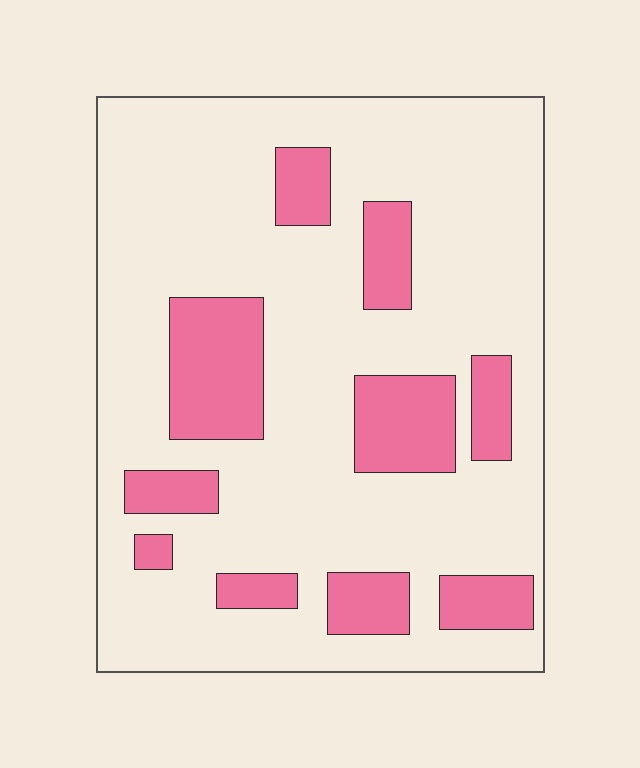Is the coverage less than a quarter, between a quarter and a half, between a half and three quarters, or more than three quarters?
Less than a quarter.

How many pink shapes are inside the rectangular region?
10.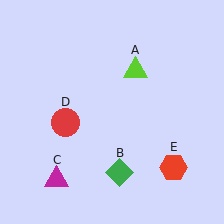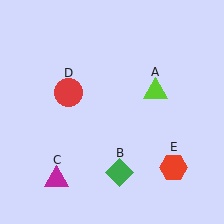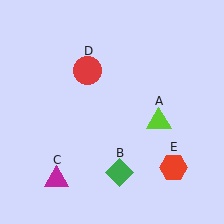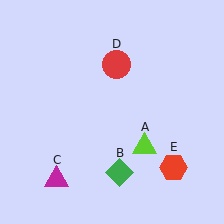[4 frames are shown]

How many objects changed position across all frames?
2 objects changed position: lime triangle (object A), red circle (object D).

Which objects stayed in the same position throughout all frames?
Green diamond (object B) and magenta triangle (object C) and red hexagon (object E) remained stationary.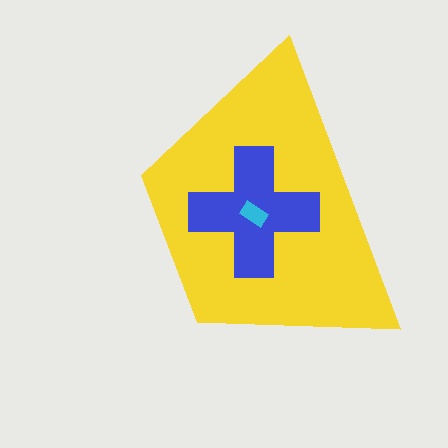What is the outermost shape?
The yellow trapezoid.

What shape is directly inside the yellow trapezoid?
The blue cross.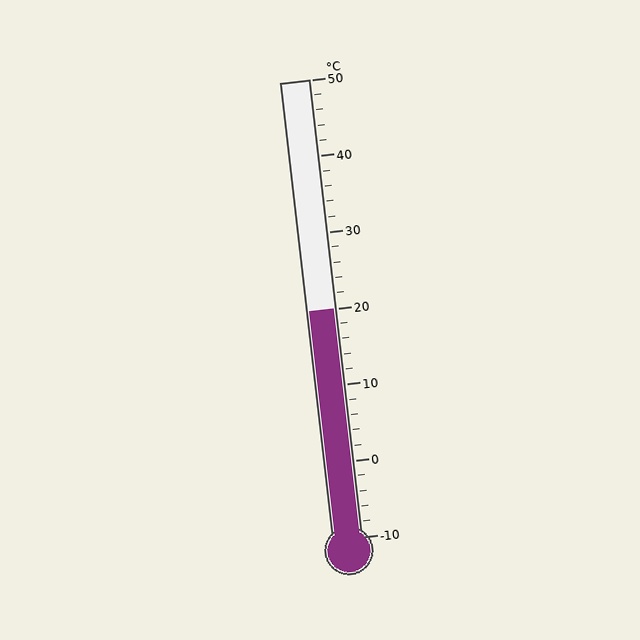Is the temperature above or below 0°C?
The temperature is above 0°C.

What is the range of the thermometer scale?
The thermometer scale ranges from -10°C to 50°C.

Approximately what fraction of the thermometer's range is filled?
The thermometer is filled to approximately 50% of its range.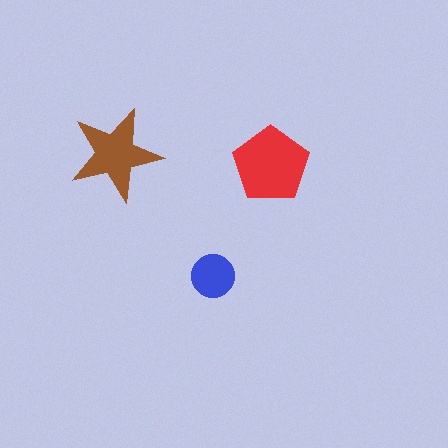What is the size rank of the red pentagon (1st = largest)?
1st.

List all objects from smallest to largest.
The blue circle, the brown star, the red pentagon.